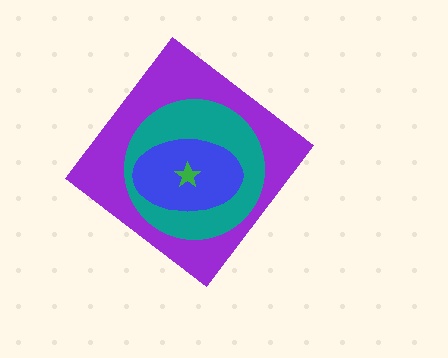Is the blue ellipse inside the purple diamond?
Yes.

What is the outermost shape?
The purple diamond.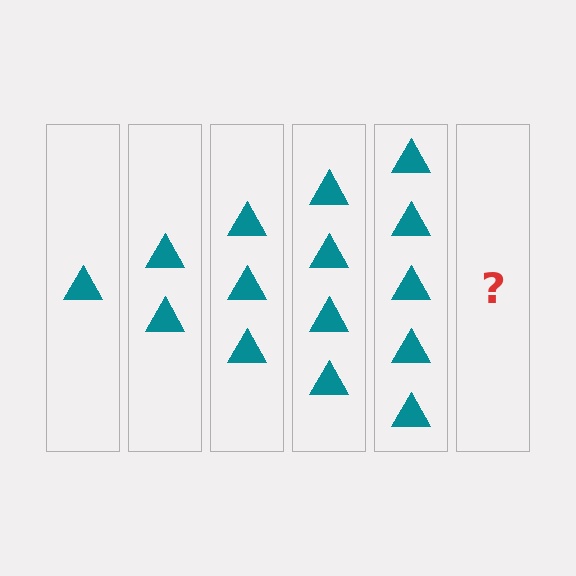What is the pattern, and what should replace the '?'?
The pattern is that each step adds one more triangle. The '?' should be 6 triangles.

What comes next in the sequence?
The next element should be 6 triangles.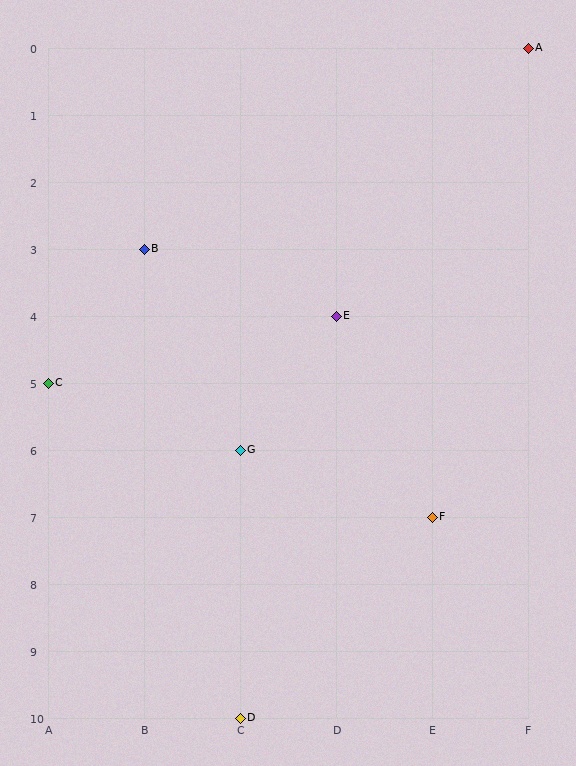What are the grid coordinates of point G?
Point G is at grid coordinates (C, 6).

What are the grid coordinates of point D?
Point D is at grid coordinates (C, 10).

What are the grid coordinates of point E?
Point E is at grid coordinates (D, 4).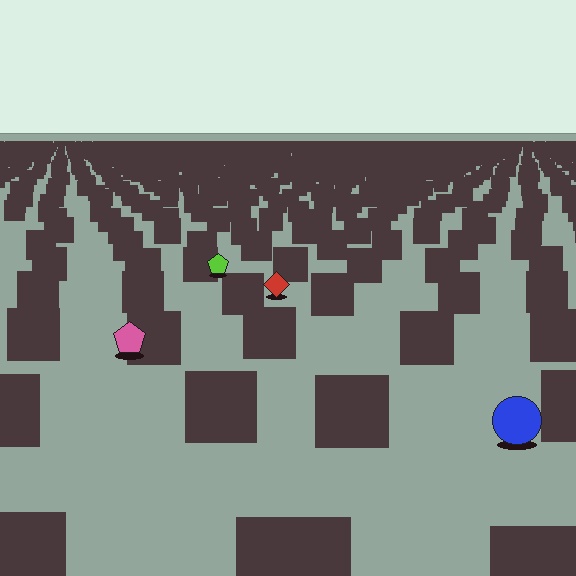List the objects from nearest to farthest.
From nearest to farthest: the blue circle, the pink pentagon, the red diamond, the lime pentagon.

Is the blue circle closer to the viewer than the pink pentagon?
Yes. The blue circle is closer — you can tell from the texture gradient: the ground texture is coarser near it.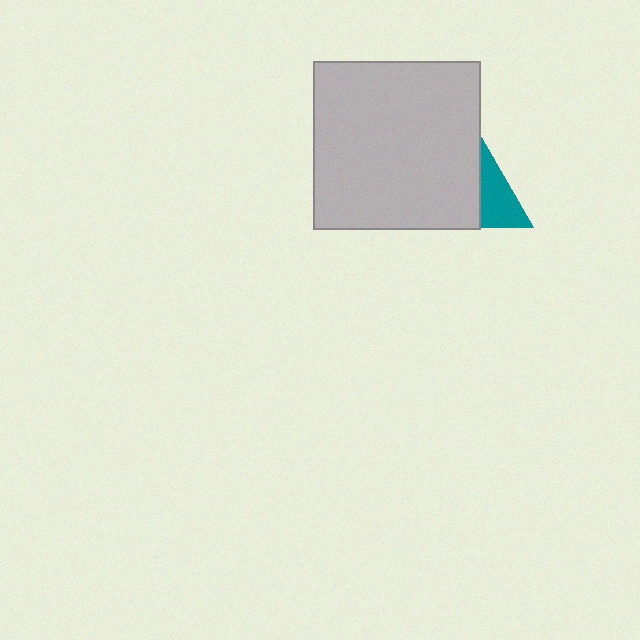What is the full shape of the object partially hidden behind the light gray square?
The partially hidden object is a teal triangle.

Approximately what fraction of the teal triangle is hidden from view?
Roughly 50% of the teal triangle is hidden behind the light gray square.